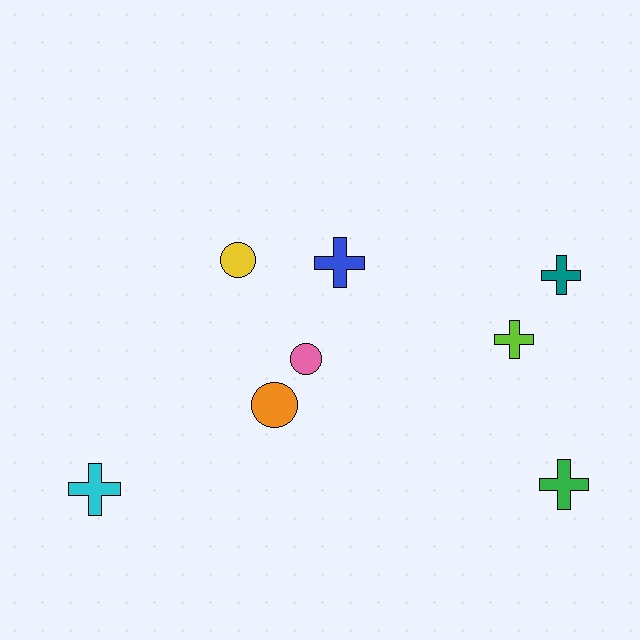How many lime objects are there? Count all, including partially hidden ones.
There is 1 lime object.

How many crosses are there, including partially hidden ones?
There are 5 crosses.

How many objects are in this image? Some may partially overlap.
There are 8 objects.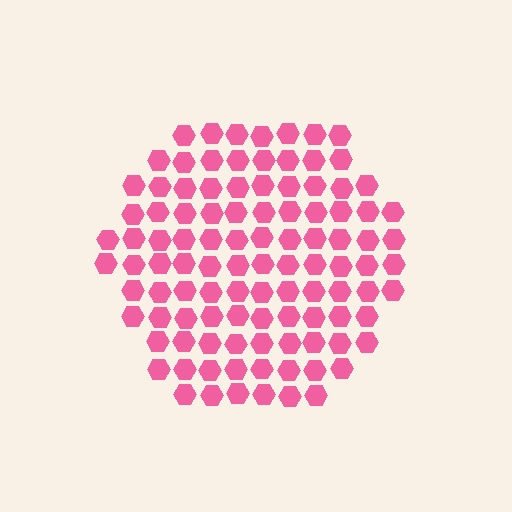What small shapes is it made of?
It is made of small hexagons.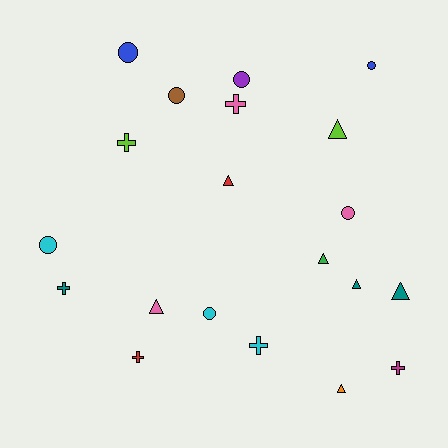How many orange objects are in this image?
There is 1 orange object.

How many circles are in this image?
There are 7 circles.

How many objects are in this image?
There are 20 objects.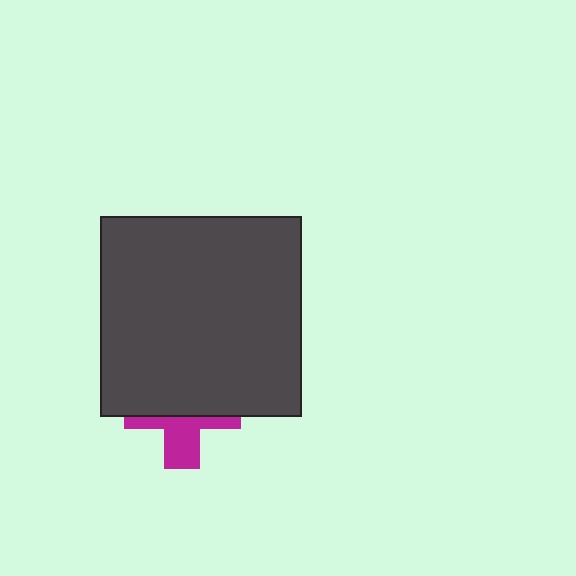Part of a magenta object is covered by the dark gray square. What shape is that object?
It is a cross.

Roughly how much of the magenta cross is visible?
A small part of it is visible (roughly 40%).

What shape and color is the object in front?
The object in front is a dark gray square.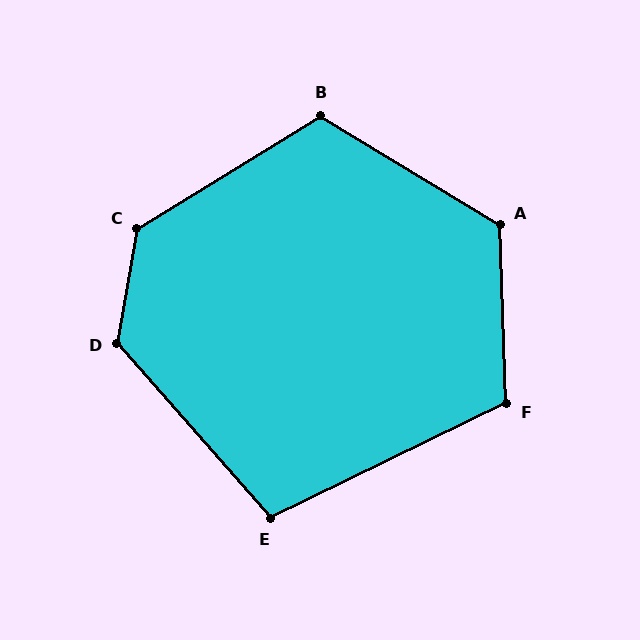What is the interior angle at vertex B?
Approximately 117 degrees (obtuse).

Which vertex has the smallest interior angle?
E, at approximately 105 degrees.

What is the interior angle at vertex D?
Approximately 129 degrees (obtuse).